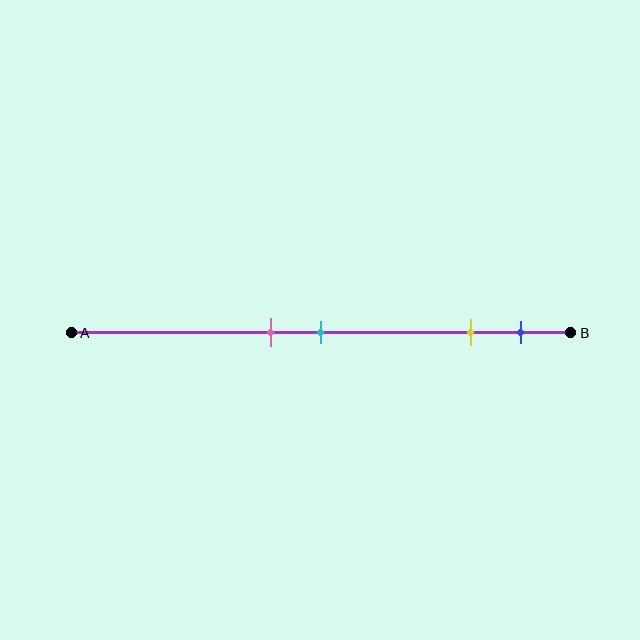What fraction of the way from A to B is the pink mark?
The pink mark is approximately 40% (0.4) of the way from A to B.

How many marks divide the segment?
There are 4 marks dividing the segment.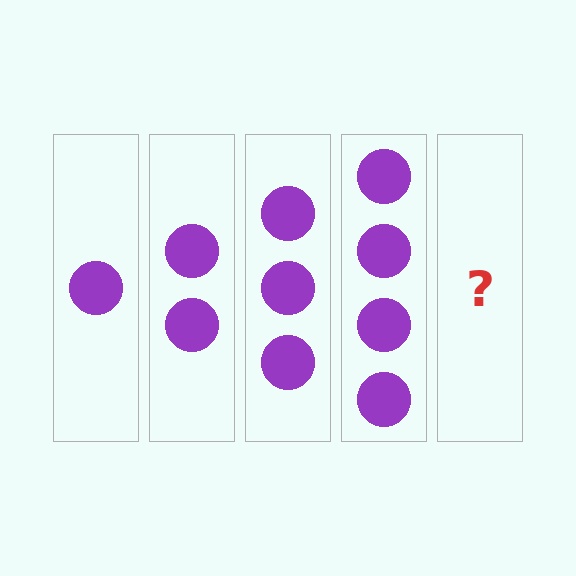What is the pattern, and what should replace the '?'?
The pattern is that each step adds one more circle. The '?' should be 5 circles.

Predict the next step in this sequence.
The next step is 5 circles.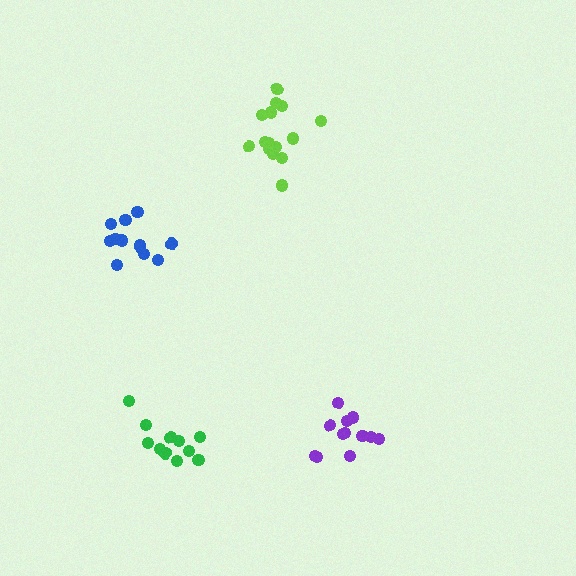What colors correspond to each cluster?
The clusters are colored: green, purple, blue, lime.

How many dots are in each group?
Group 1: 12 dots, Group 2: 12 dots, Group 3: 12 dots, Group 4: 15 dots (51 total).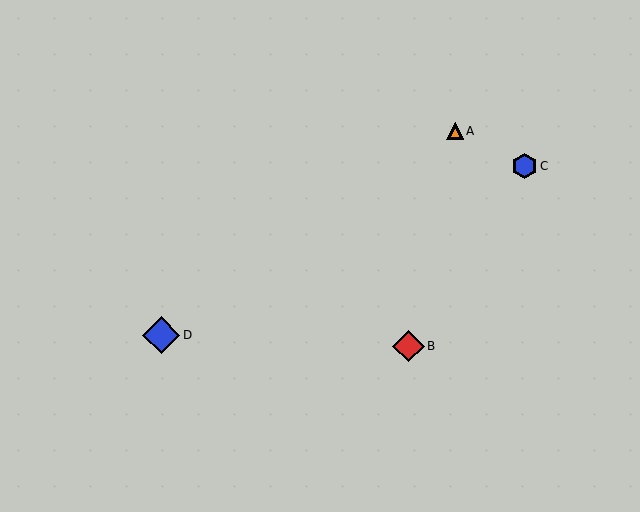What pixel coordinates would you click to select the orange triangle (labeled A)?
Click at (455, 131) to select the orange triangle A.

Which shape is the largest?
The blue diamond (labeled D) is the largest.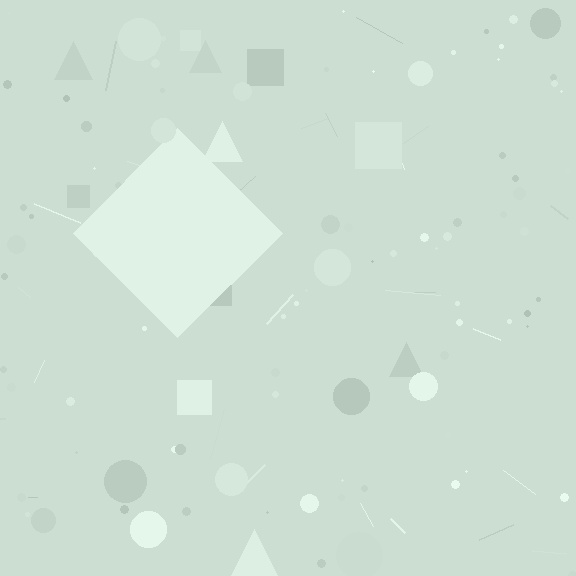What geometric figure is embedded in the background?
A diamond is embedded in the background.